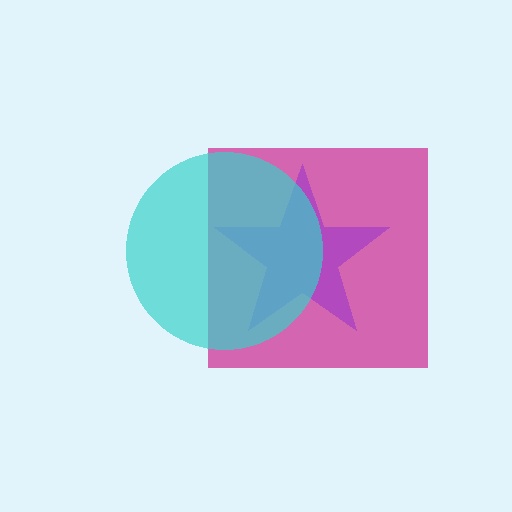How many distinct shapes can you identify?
There are 3 distinct shapes: a magenta square, a purple star, a cyan circle.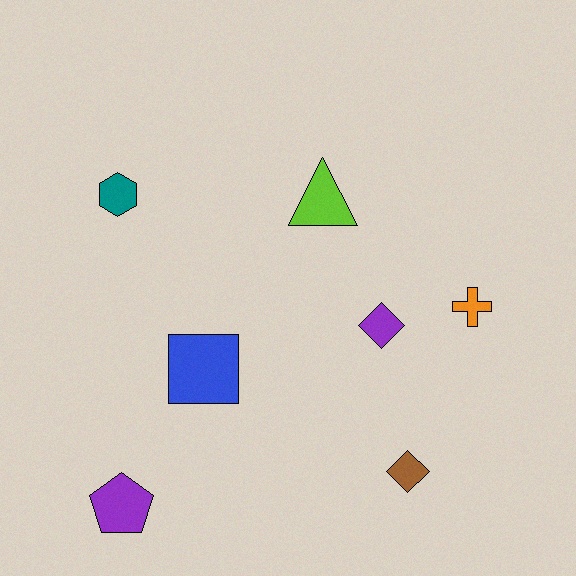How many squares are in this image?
There is 1 square.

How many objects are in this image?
There are 7 objects.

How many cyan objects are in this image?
There are no cyan objects.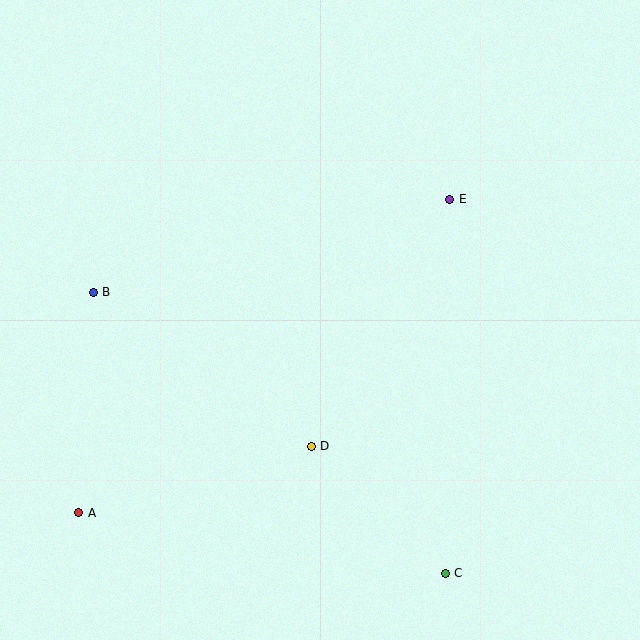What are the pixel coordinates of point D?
Point D is at (311, 446).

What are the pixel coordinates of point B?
Point B is at (93, 292).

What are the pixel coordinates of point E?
Point E is at (450, 199).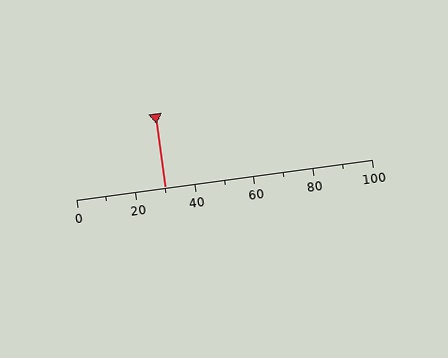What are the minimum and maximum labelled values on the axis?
The axis runs from 0 to 100.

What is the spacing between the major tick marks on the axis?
The major ticks are spaced 20 apart.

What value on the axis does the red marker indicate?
The marker indicates approximately 30.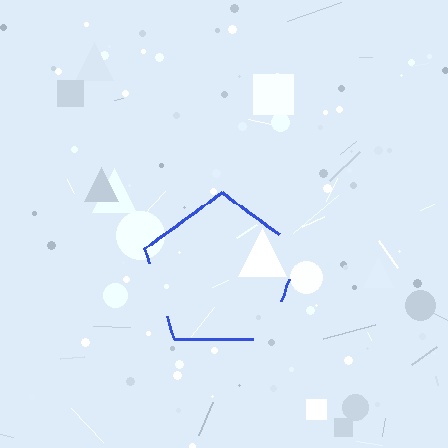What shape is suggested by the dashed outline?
The dashed outline suggests a pentagon.